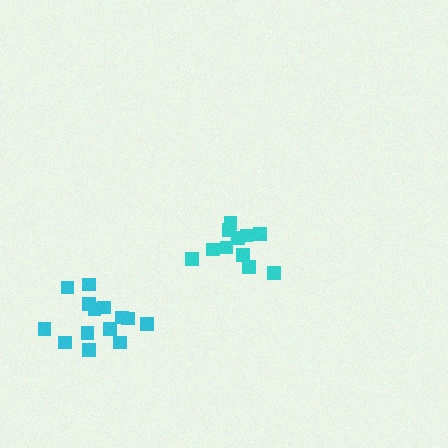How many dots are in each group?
Group 1: 14 dots, Group 2: 11 dots (25 total).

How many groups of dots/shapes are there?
There are 2 groups.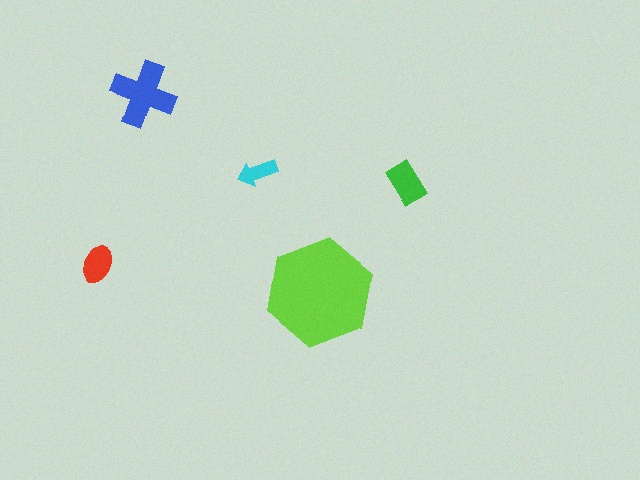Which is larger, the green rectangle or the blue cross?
The blue cross.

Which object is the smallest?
The cyan arrow.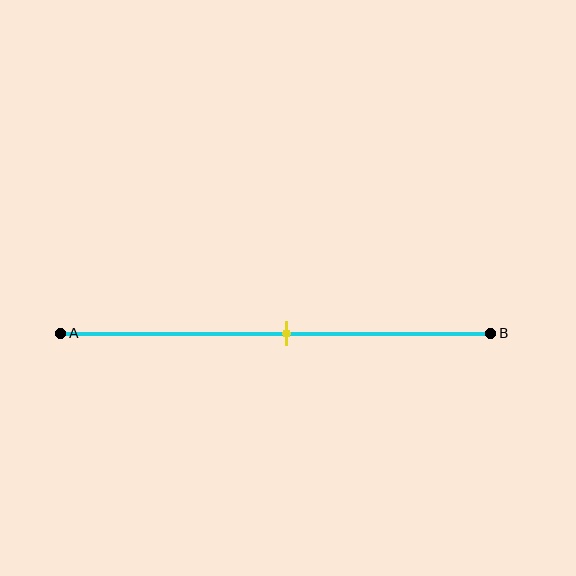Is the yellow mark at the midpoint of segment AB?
Yes, the mark is approximately at the midpoint.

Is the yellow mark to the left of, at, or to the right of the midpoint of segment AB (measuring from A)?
The yellow mark is approximately at the midpoint of segment AB.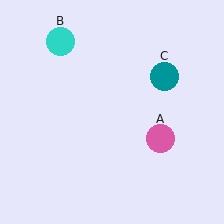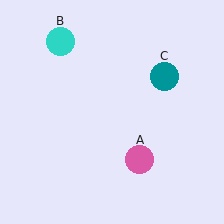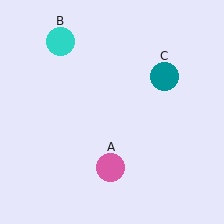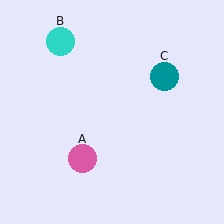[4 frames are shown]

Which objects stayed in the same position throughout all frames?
Cyan circle (object B) and teal circle (object C) remained stationary.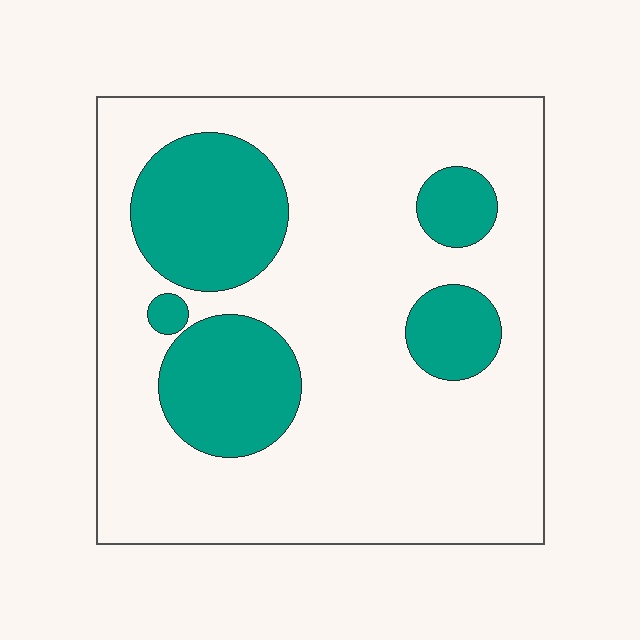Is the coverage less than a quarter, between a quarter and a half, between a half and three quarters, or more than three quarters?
Less than a quarter.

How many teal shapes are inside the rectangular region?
5.